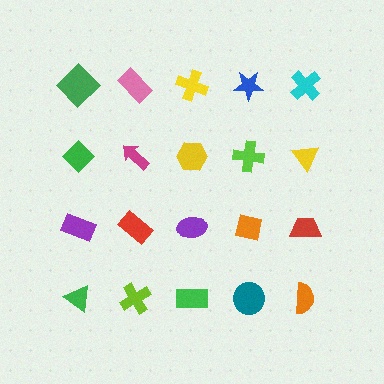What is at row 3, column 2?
A red rectangle.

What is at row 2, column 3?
A yellow hexagon.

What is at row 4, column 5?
An orange semicircle.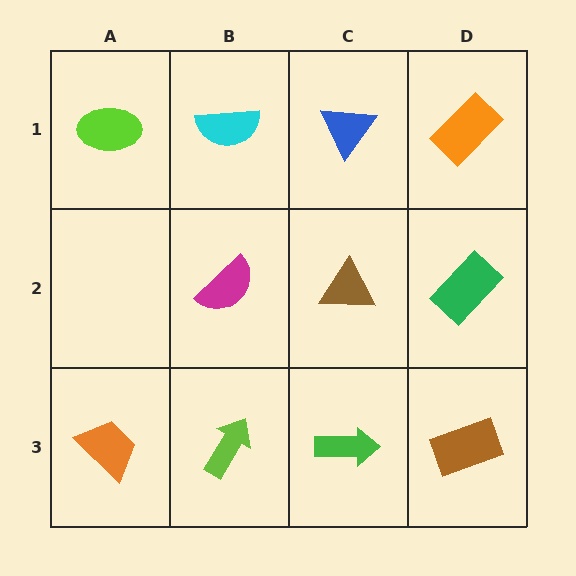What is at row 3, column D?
A brown rectangle.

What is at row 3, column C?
A green arrow.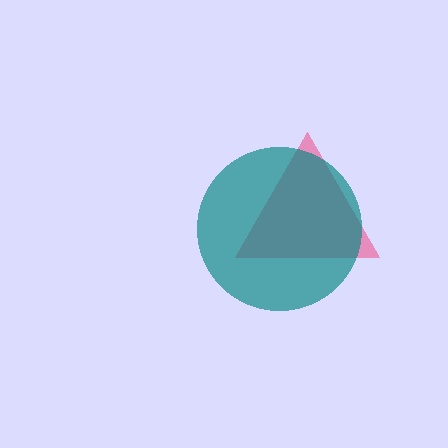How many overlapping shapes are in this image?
There are 2 overlapping shapes in the image.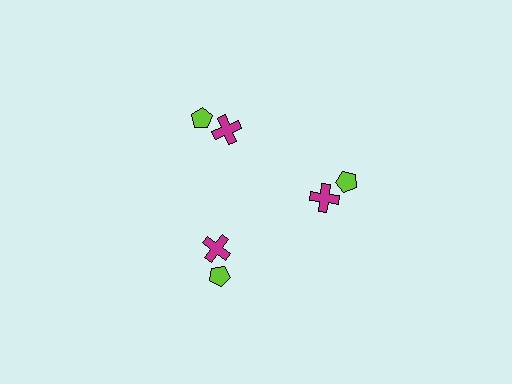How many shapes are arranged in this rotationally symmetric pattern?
There are 6 shapes, arranged in 3 groups of 2.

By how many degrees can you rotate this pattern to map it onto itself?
The pattern maps onto itself every 120 degrees of rotation.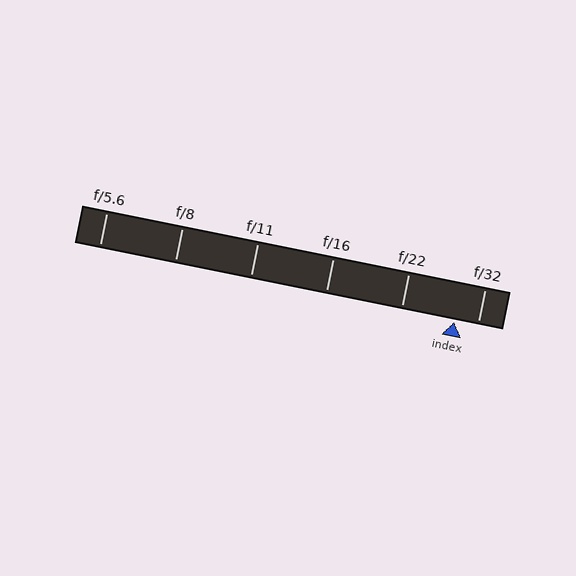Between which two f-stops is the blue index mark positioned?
The index mark is between f/22 and f/32.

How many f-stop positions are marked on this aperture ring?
There are 6 f-stop positions marked.